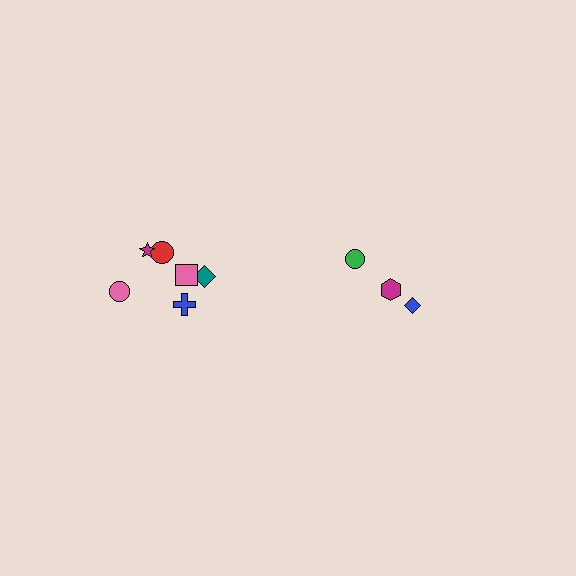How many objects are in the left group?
There are 6 objects.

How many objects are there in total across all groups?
There are 9 objects.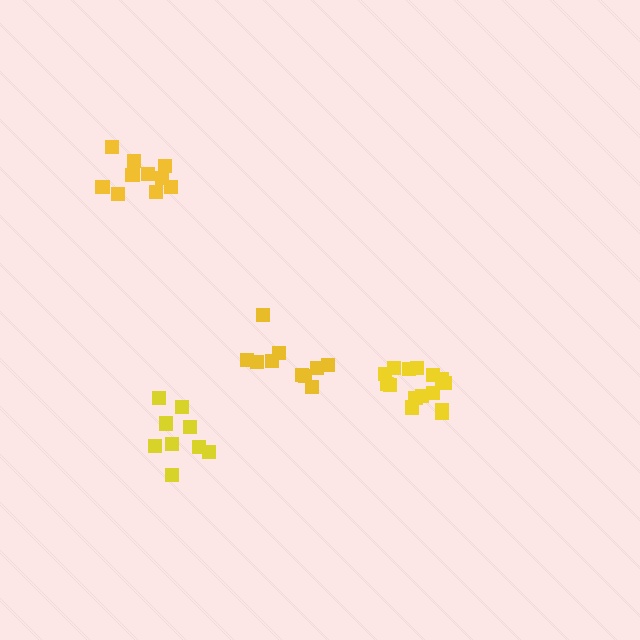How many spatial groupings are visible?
There are 4 spatial groupings.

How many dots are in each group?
Group 1: 10 dots, Group 2: 10 dots, Group 3: 10 dots, Group 4: 15 dots (45 total).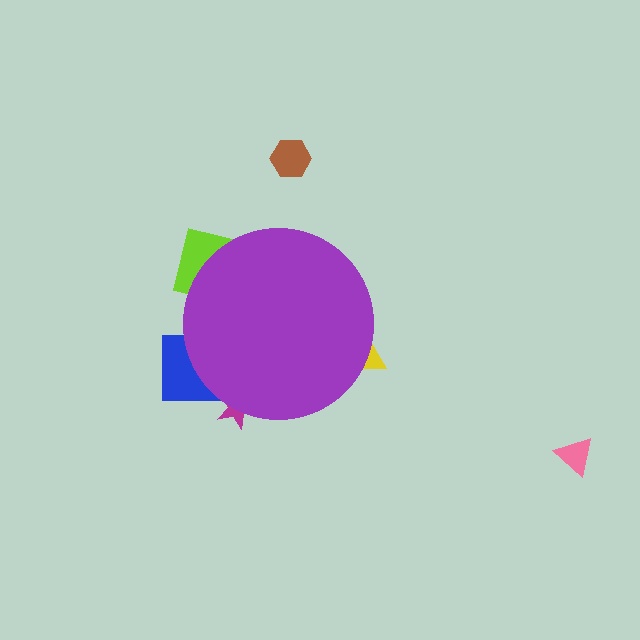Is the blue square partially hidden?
Yes, the blue square is partially hidden behind the purple circle.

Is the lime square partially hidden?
Yes, the lime square is partially hidden behind the purple circle.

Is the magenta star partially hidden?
Yes, the magenta star is partially hidden behind the purple circle.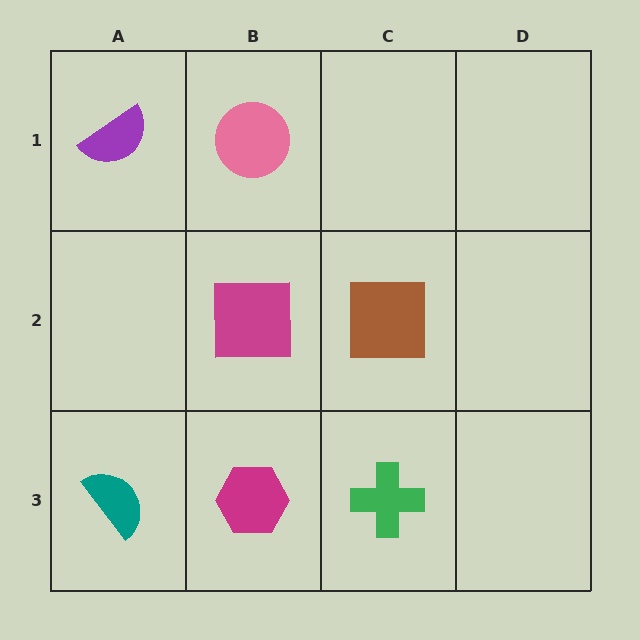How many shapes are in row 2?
2 shapes.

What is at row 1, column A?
A purple semicircle.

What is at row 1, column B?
A pink circle.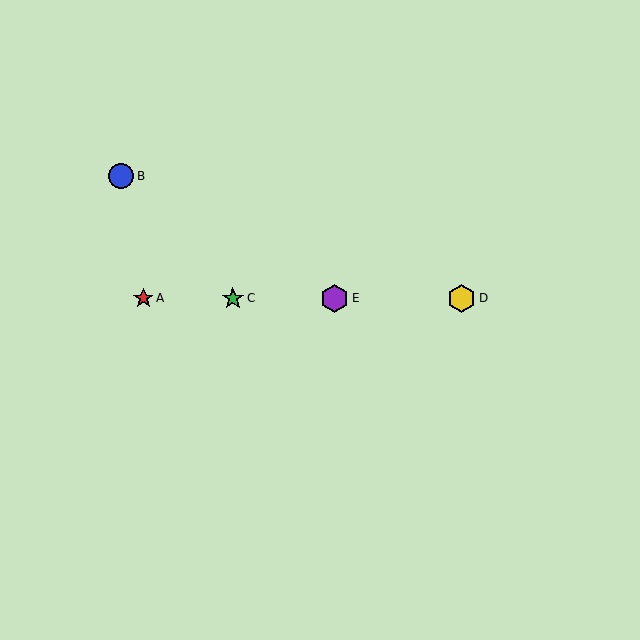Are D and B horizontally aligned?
No, D is at y≈298 and B is at y≈176.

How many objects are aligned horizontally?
4 objects (A, C, D, E) are aligned horizontally.